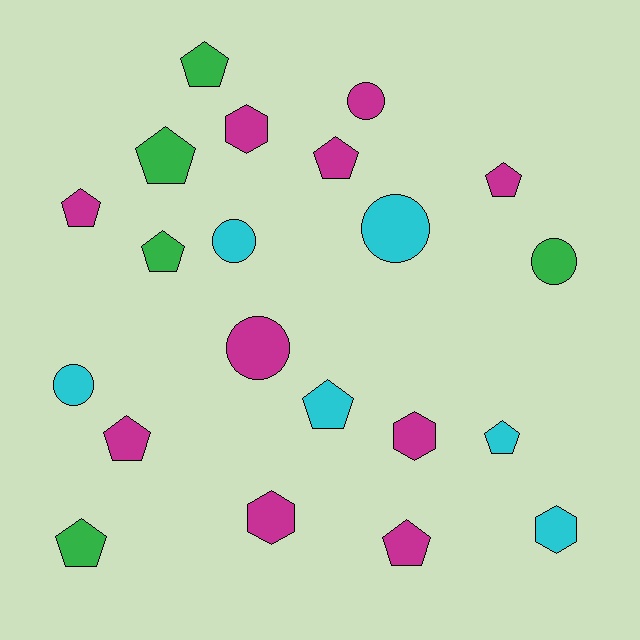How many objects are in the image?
There are 21 objects.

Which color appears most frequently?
Magenta, with 10 objects.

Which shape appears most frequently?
Pentagon, with 11 objects.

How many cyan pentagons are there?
There are 2 cyan pentagons.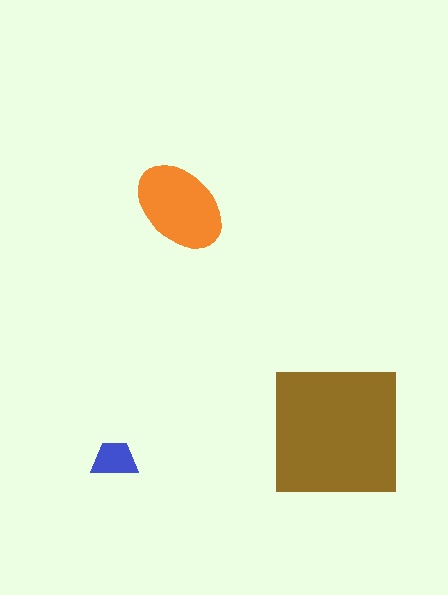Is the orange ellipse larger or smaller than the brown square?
Smaller.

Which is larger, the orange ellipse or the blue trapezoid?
The orange ellipse.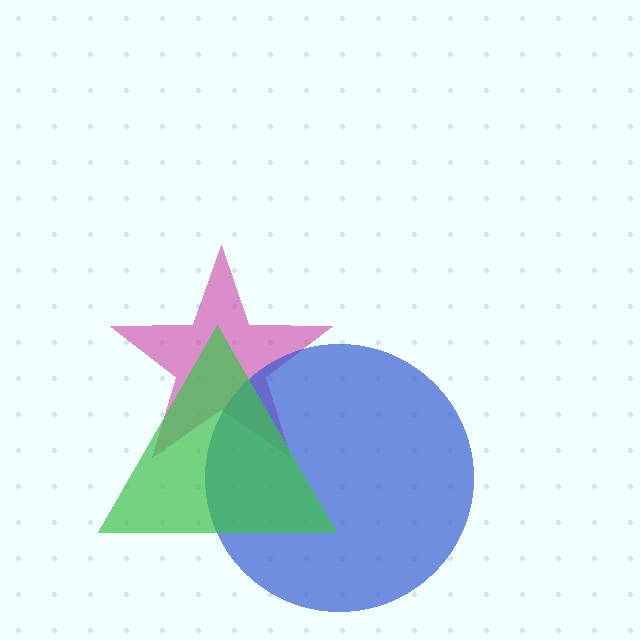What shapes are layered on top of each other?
The layered shapes are: a magenta star, a blue circle, a green triangle.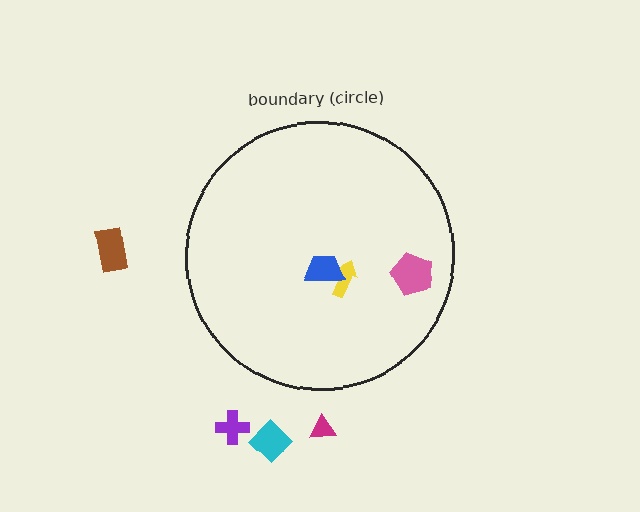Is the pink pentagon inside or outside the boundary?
Inside.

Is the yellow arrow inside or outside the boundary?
Inside.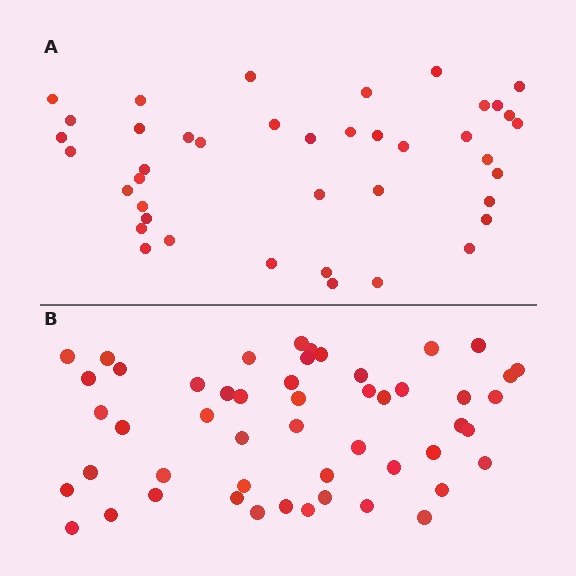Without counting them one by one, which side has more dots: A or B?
Region B (the bottom region) has more dots.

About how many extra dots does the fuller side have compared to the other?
Region B has roughly 10 or so more dots than region A.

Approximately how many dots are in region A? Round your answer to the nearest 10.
About 40 dots. (The exact count is 41, which rounds to 40.)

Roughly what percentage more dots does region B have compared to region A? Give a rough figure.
About 25% more.